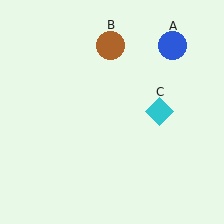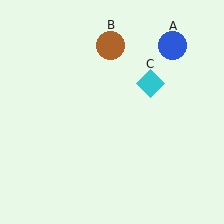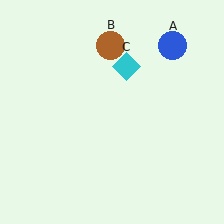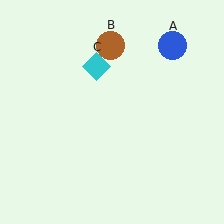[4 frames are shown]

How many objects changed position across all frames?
1 object changed position: cyan diamond (object C).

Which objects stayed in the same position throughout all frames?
Blue circle (object A) and brown circle (object B) remained stationary.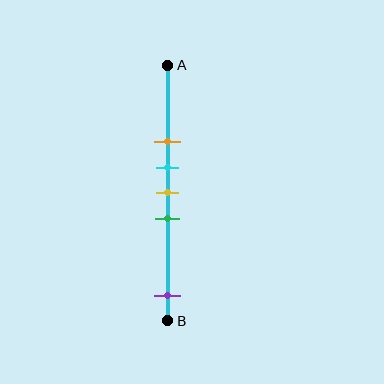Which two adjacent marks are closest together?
The cyan and yellow marks are the closest adjacent pair.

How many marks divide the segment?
There are 5 marks dividing the segment.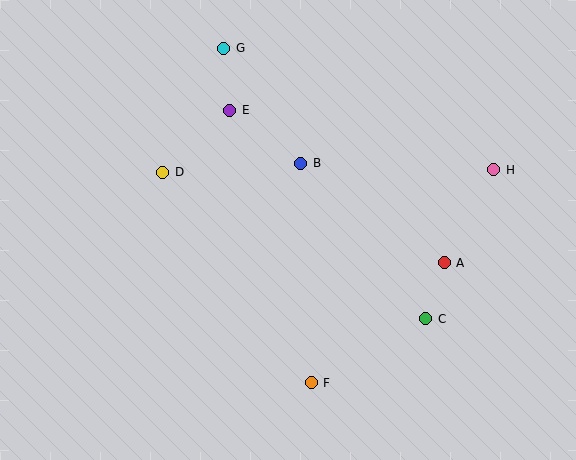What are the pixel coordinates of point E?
Point E is at (230, 110).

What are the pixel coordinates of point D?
Point D is at (163, 172).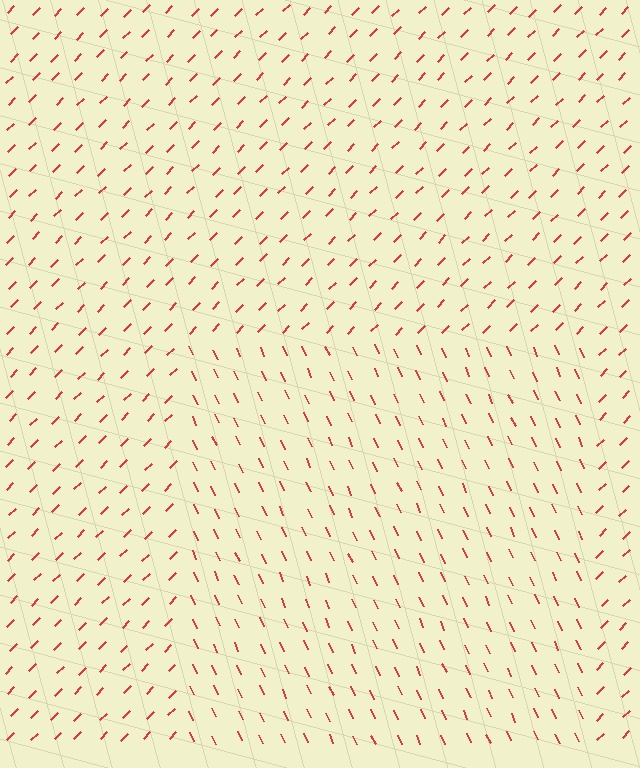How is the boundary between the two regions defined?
The boundary is defined purely by a change in line orientation (approximately 69 degrees difference). All lines are the same color and thickness.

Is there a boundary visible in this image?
Yes, there is a texture boundary formed by a change in line orientation.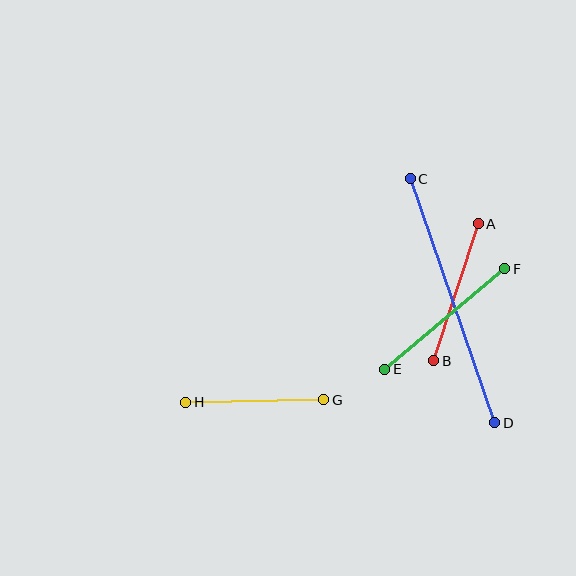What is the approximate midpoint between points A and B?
The midpoint is at approximately (456, 292) pixels.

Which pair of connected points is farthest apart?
Points C and D are farthest apart.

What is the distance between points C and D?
The distance is approximately 258 pixels.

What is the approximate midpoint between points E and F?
The midpoint is at approximately (445, 319) pixels.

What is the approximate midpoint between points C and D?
The midpoint is at approximately (452, 301) pixels.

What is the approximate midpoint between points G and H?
The midpoint is at approximately (255, 401) pixels.